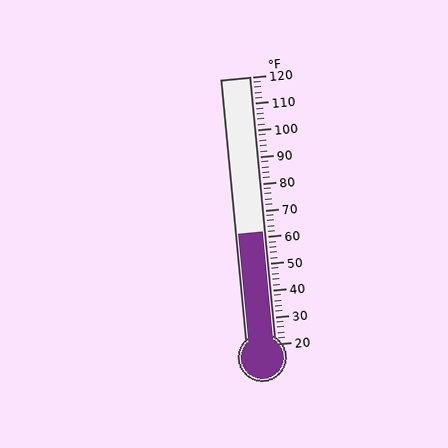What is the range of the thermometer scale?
The thermometer scale ranges from 20°F to 120°F.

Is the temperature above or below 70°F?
The temperature is below 70°F.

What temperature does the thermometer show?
The thermometer shows approximately 62°F.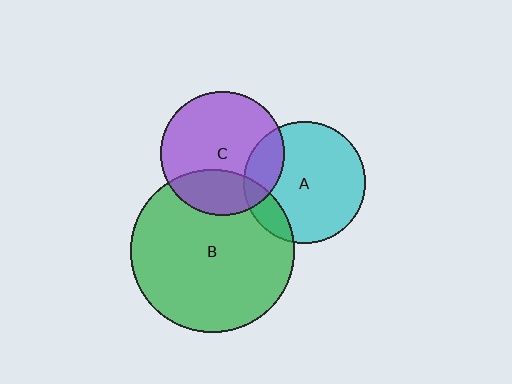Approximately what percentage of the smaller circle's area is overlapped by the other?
Approximately 25%.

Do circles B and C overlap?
Yes.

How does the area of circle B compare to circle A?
Approximately 1.8 times.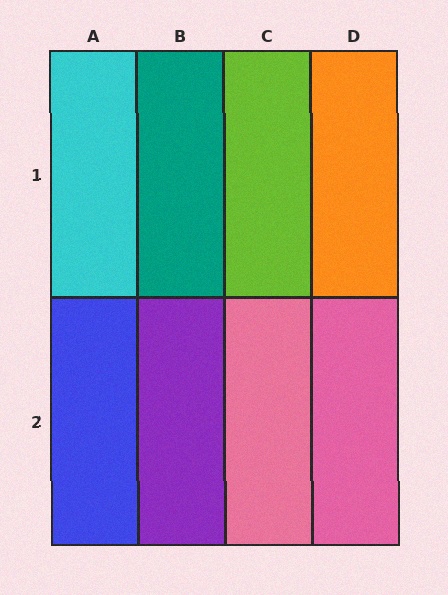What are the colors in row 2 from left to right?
Blue, purple, pink, pink.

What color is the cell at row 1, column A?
Cyan.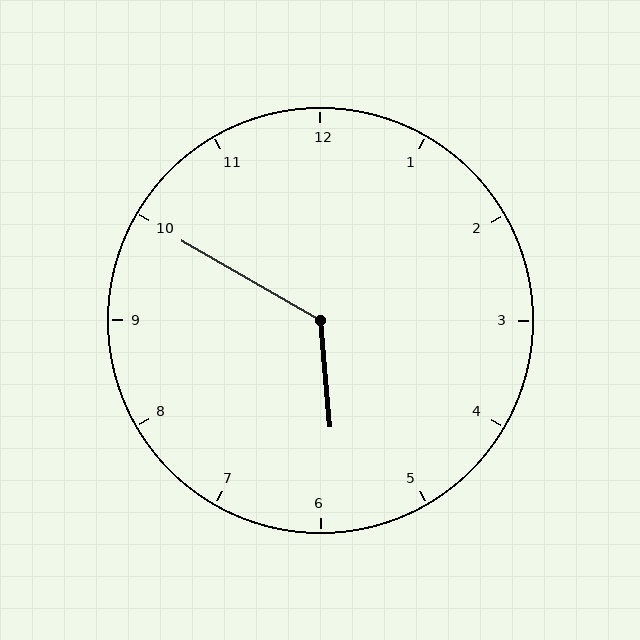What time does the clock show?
5:50.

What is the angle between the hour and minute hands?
Approximately 125 degrees.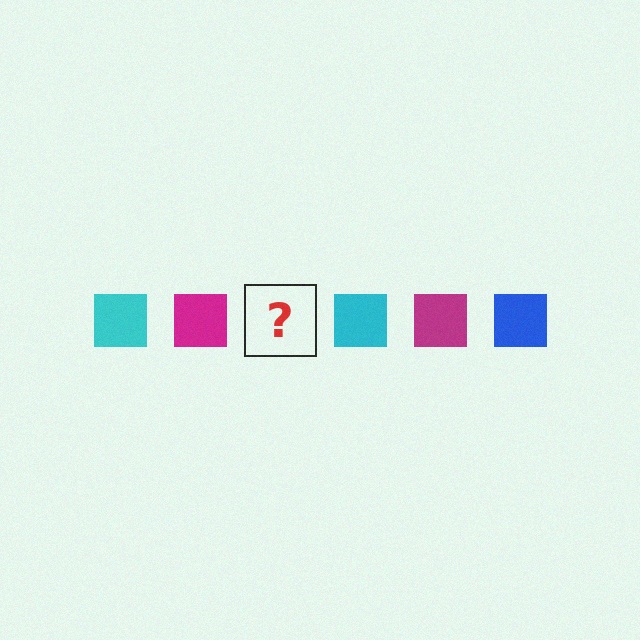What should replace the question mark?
The question mark should be replaced with a blue square.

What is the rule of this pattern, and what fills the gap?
The rule is that the pattern cycles through cyan, magenta, blue squares. The gap should be filled with a blue square.